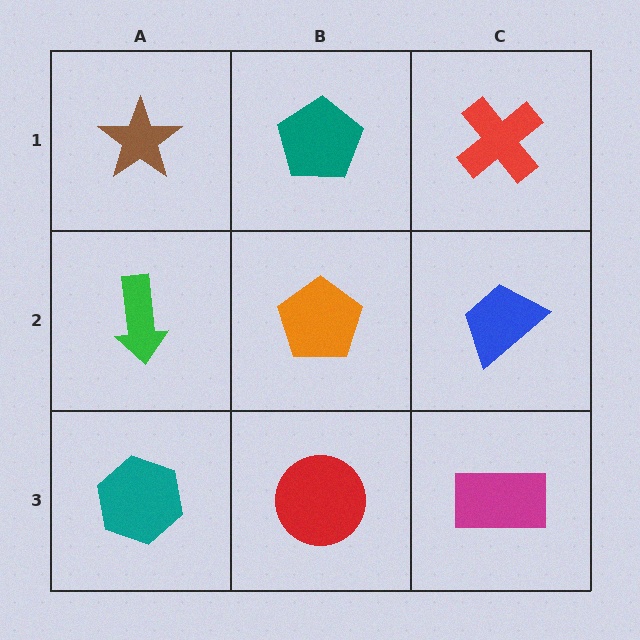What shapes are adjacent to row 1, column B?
An orange pentagon (row 2, column B), a brown star (row 1, column A), a red cross (row 1, column C).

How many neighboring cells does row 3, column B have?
3.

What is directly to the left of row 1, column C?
A teal pentagon.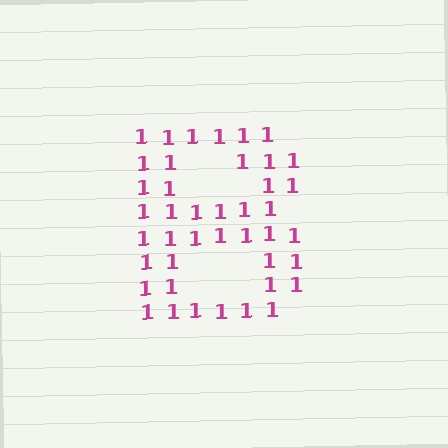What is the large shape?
The large shape is the letter B.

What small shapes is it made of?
It is made of small digit 1's.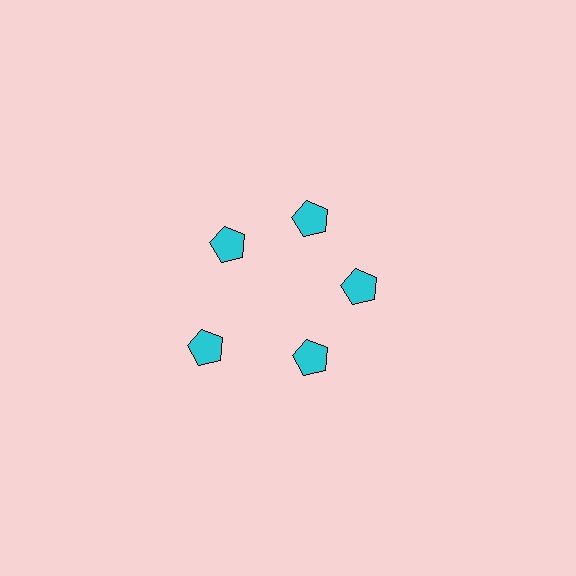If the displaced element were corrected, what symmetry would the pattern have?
It would have 5-fold rotational symmetry — the pattern would map onto itself every 72 degrees.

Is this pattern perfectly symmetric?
No. The 5 cyan pentagons are arranged in a ring, but one element near the 8 o'clock position is pushed outward from the center, breaking the 5-fold rotational symmetry.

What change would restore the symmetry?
The symmetry would be restored by moving it inward, back onto the ring so that all 5 pentagons sit at equal angles and equal distance from the center.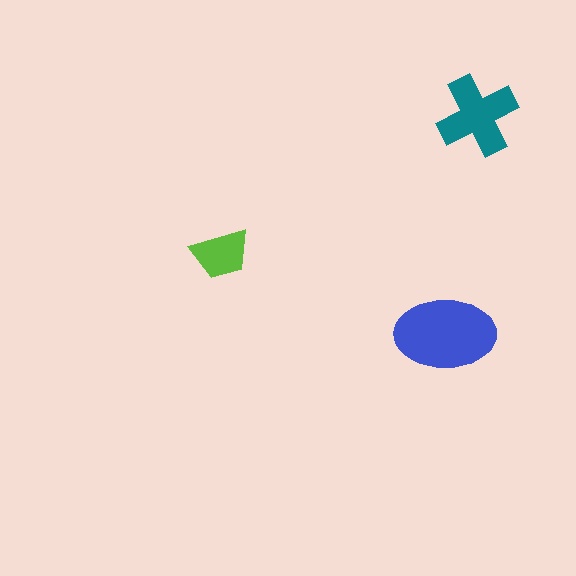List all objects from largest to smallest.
The blue ellipse, the teal cross, the lime trapezoid.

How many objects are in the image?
There are 3 objects in the image.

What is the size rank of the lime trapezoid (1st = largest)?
3rd.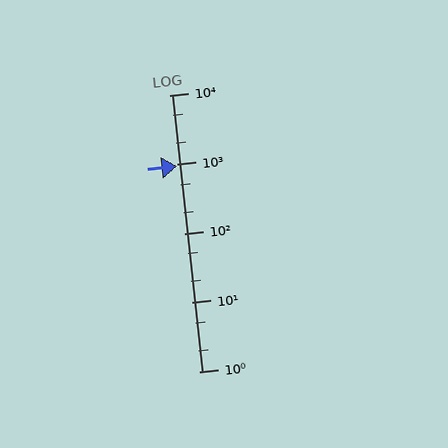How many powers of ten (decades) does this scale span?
The scale spans 4 decades, from 1 to 10000.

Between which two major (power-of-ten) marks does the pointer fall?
The pointer is between 100 and 1000.